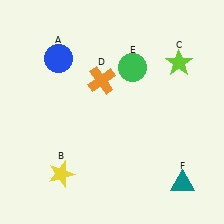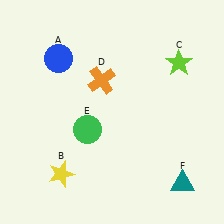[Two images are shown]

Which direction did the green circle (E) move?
The green circle (E) moved down.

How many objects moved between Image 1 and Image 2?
1 object moved between the two images.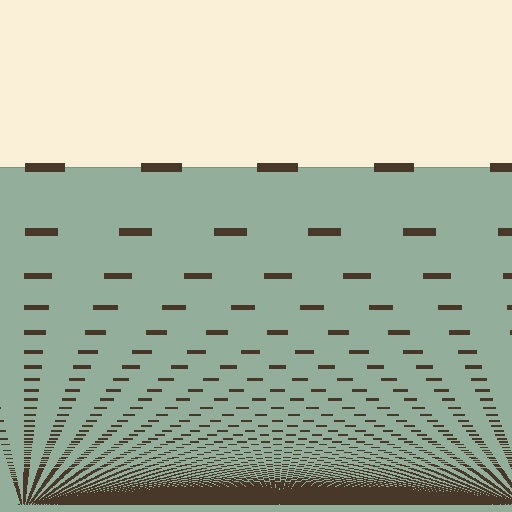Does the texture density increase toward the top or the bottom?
Density increases toward the bottom.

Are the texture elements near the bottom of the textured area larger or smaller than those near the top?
Smaller. The gradient is inverted — elements near the bottom are smaller and denser.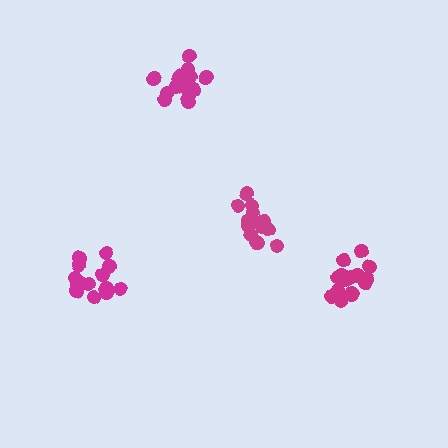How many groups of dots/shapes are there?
There are 4 groups.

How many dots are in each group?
Group 1: 15 dots, Group 2: 15 dots, Group 3: 16 dots, Group 4: 17 dots (63 total).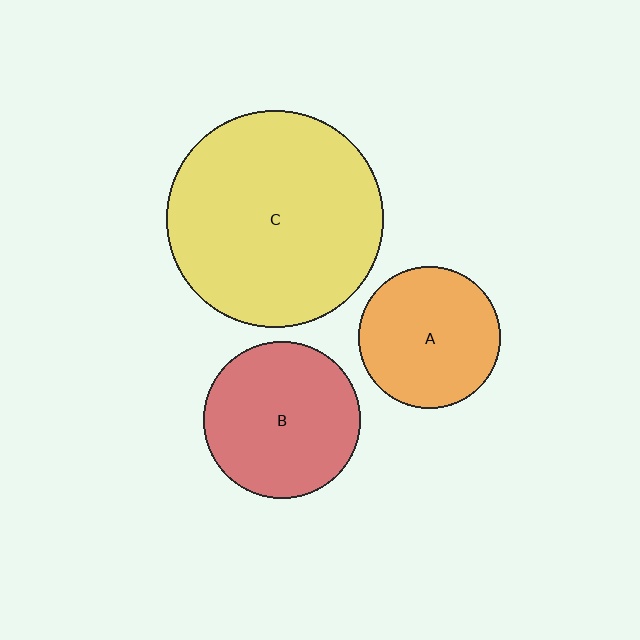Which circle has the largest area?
Circle C (yellow).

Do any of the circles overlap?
No, none of the circles overlap.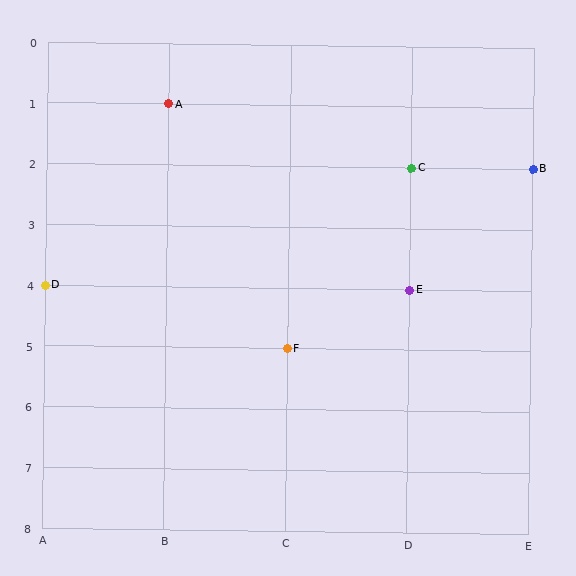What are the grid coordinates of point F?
Point F is at grid coordinates (C, 5).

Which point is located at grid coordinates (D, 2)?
Point C is at (D, 2).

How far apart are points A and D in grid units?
Points A and D are 1 column and 3 rows apart (about 3.2 grid units diagonally).